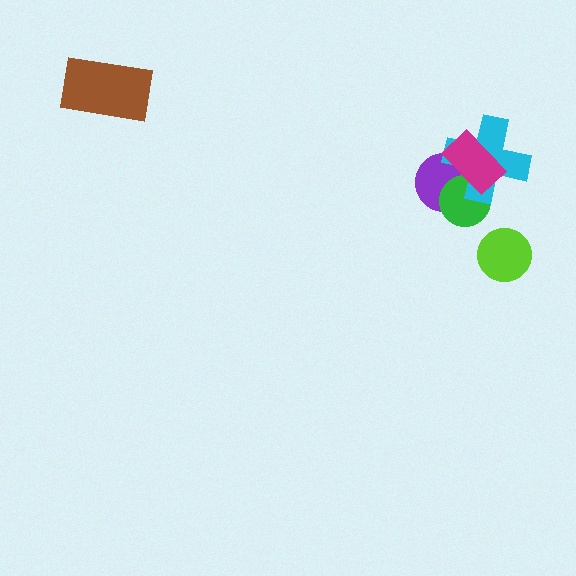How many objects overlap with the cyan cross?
3 objects overlap with the cyan cross.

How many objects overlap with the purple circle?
3 objects overlap with the purple circle.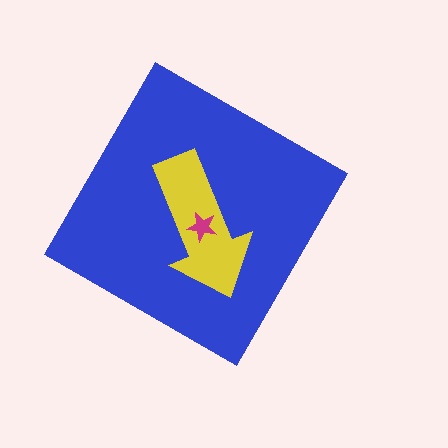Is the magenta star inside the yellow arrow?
Yes.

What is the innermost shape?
The magenta star.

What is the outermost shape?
The blue diamond.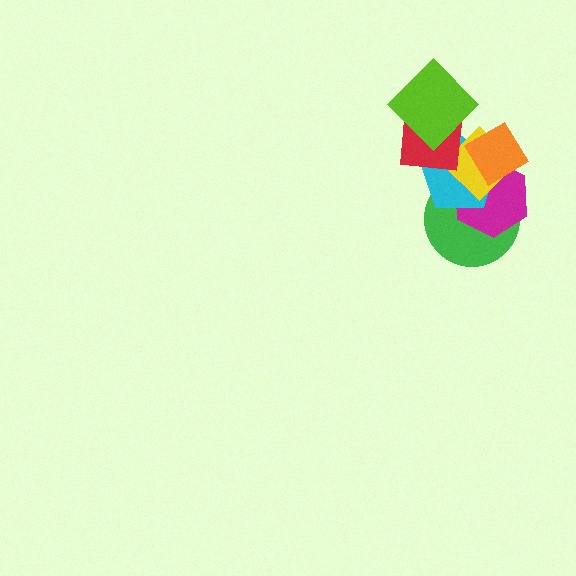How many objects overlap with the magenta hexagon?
4 objects overlap with the magenta hexagon.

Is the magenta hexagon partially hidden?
Yes, it is partially covered by another shape.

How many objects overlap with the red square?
3 objects overlap with the red square.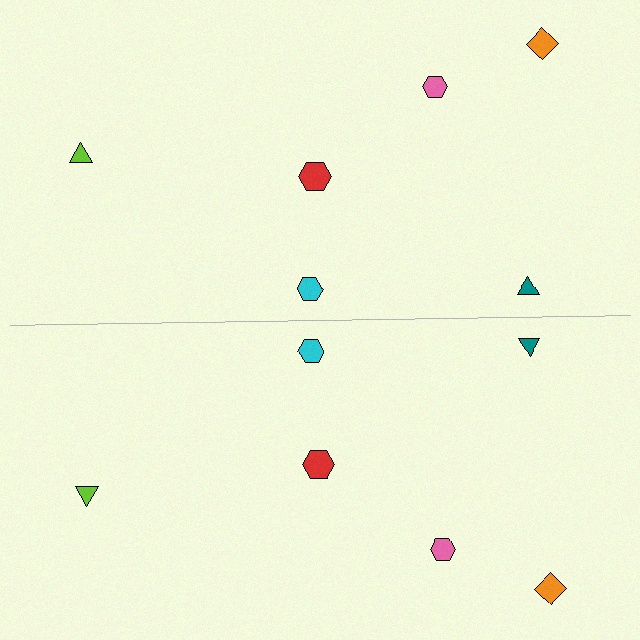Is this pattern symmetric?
Yes, this pattern has bilateral (reflection) symmetry.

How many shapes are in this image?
There are 12 shapes in this image.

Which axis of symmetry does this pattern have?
The pattern has a horizontal axis of symmetry running through the center of the image.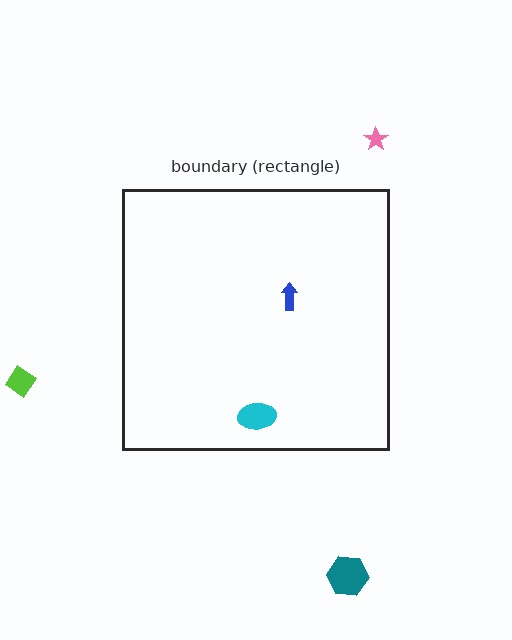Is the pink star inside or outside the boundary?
Outside.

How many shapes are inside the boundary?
2 inside, 3 outside.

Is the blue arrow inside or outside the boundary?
Inside.